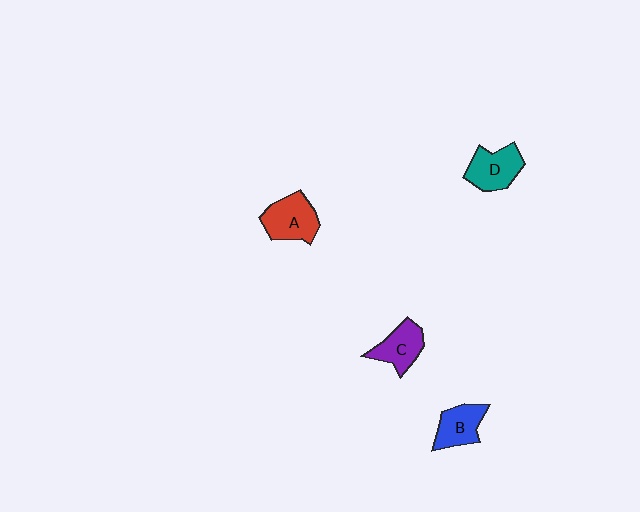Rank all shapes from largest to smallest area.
From largest to smallest: A (red), D (teal), C (purple), B (blue).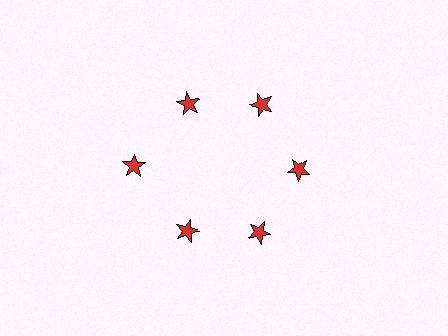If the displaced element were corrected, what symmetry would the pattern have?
It would have 6-fold rotational symmetry — the pattern would map onto itself every 60 degrees.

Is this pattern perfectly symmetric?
No. The 6 red stars are arranged in a ring, but one element near the 9 o'clock position is pushed outward from the center, breaking the 6-fold rotational symmetry.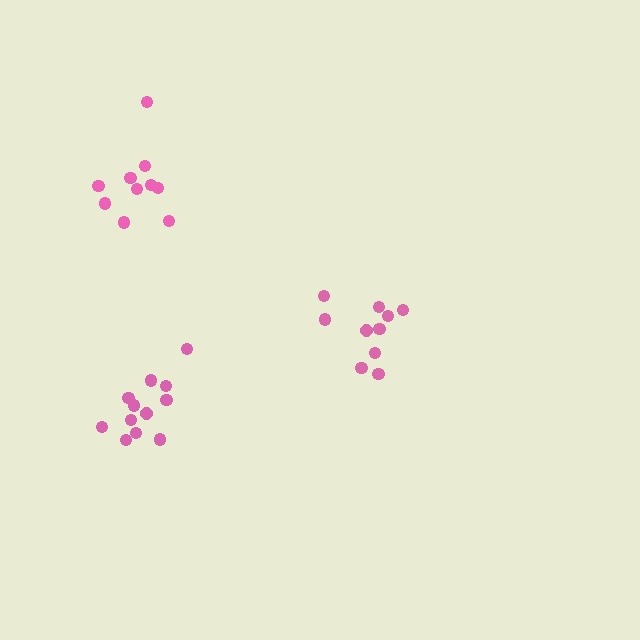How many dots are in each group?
Group 1: 12 dots, Group 2: 10 dots, Group 3: 10 dots (32 total).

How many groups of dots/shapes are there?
There are 3 groups.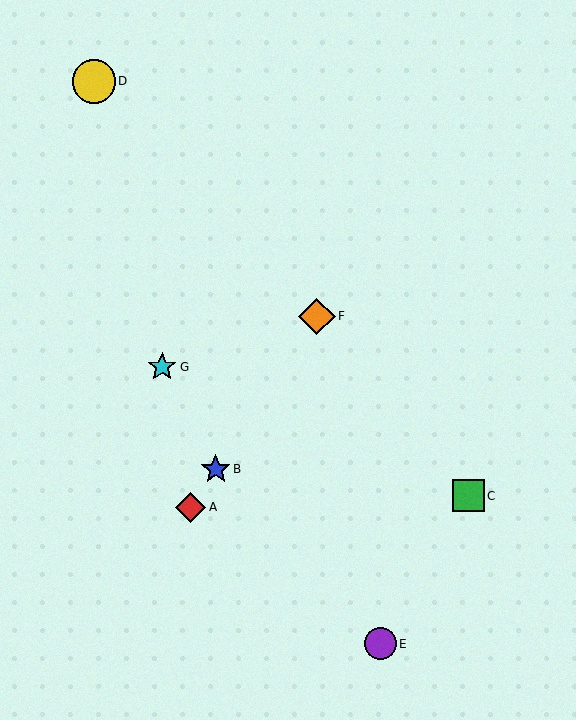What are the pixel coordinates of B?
Object B is at (216, 469).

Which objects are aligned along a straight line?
Objects A, B, F are aligned along a straight line.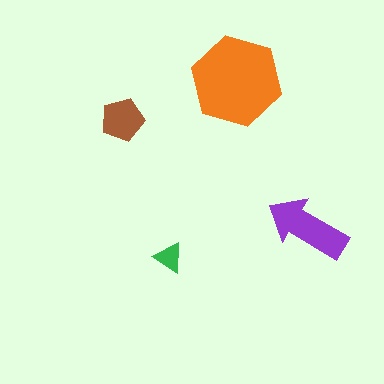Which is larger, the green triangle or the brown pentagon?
The brown pentagon.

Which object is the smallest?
The green triangle.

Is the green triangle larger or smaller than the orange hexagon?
Smaller.